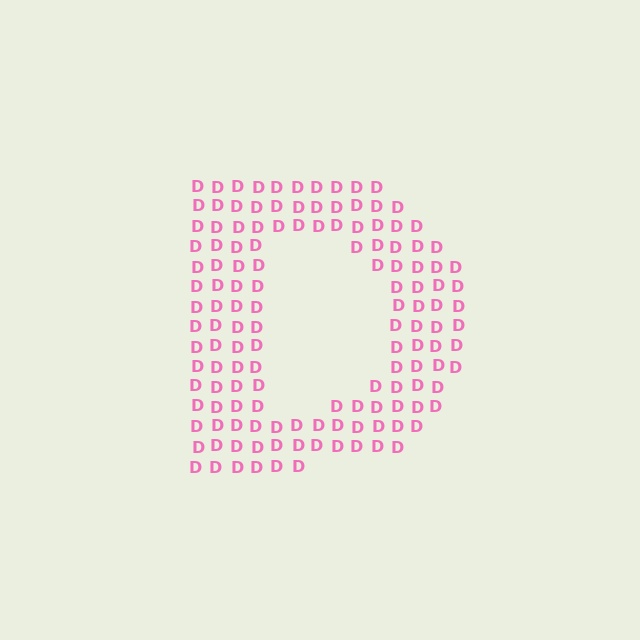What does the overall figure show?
The overall figure shows the letter D.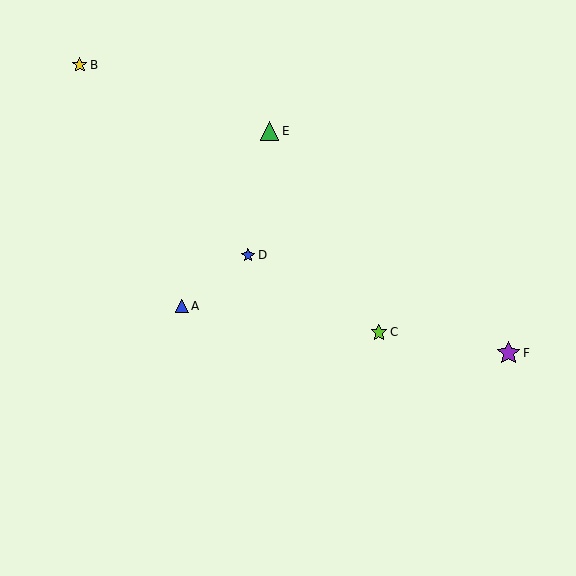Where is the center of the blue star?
The center of the blue star is at (248, 255).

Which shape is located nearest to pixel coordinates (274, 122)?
The green triangle (labeled E) at (270, 131) is nearest to that location.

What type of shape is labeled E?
Shape E is a green triangle.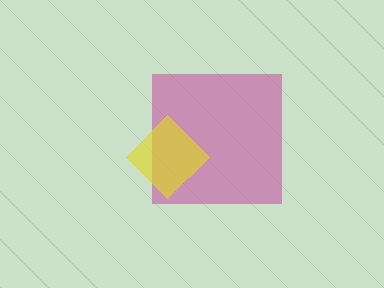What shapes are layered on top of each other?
The layered shapes are: a magenta square, a yellow diamond.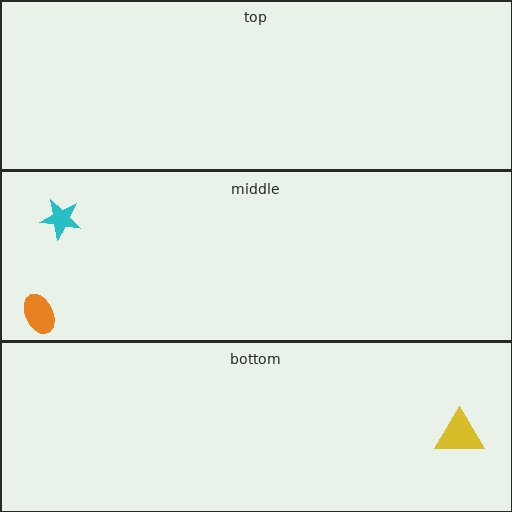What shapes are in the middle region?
The orange ellipse, the cyan star.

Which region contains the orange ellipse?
The middle region.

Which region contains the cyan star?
The middle region.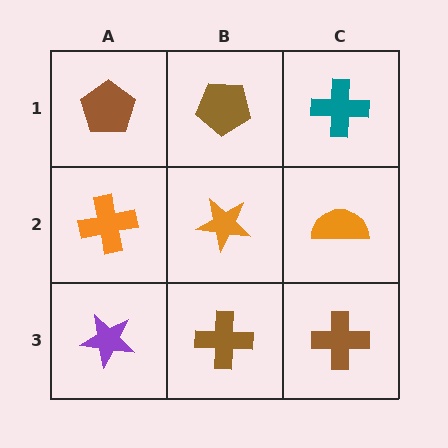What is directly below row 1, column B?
An orange star.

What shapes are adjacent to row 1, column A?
An orange cross (row 2, column A), a brown pentagon (row 1, column B).